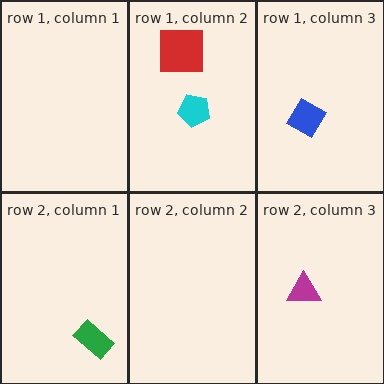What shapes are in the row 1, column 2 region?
The red square, the cyan pentagon.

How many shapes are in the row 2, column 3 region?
1.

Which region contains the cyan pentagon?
The row 1, column 2 region.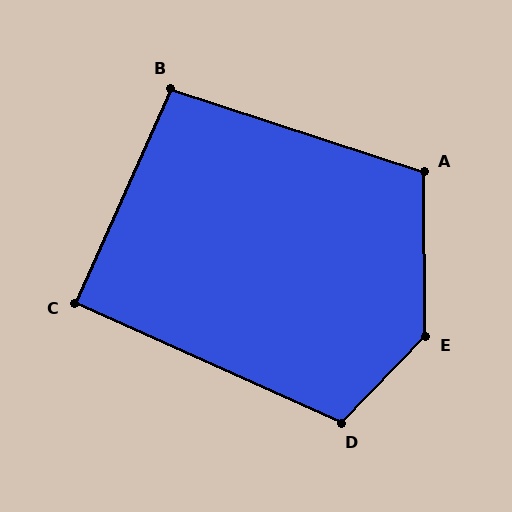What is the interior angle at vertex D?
Approximately 110 degrees (obtuse).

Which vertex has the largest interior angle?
E, at approximately 135 degrees.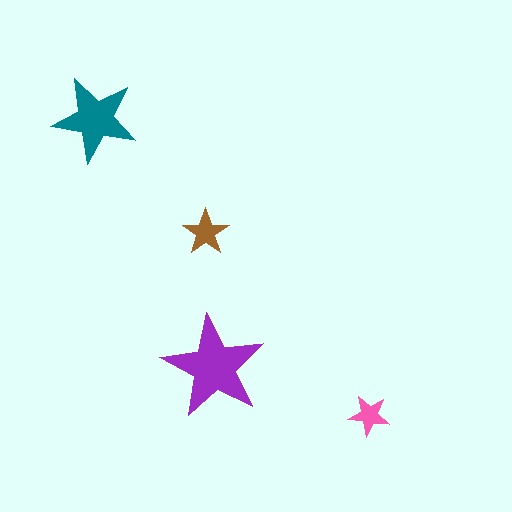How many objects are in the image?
There are 4 objects in the image.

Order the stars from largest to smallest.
the purple one, the teal one, the brown one, the pink one.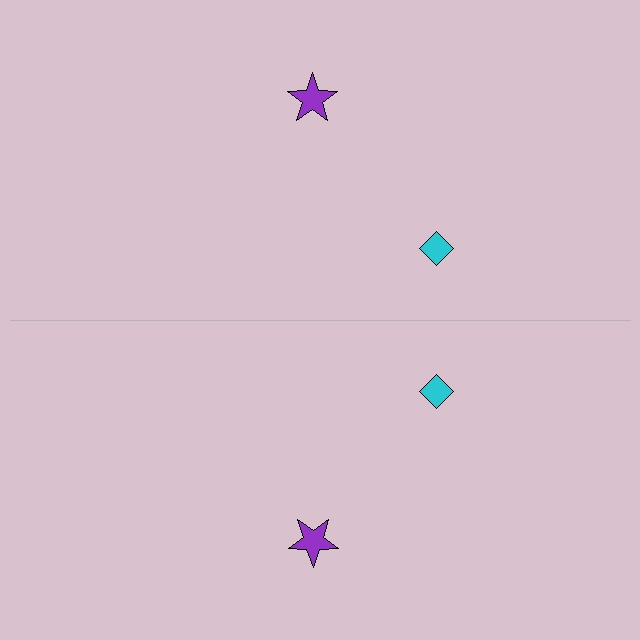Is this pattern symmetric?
Yes, this pattern has bilateral (reflection) symmetry.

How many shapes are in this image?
There are 4 shapes in this image.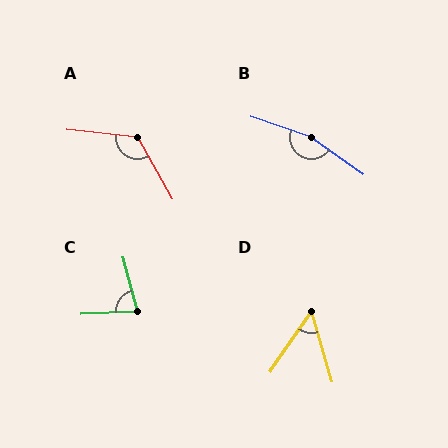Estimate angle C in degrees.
Approximately 78 degrees.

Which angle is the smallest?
D, at approximately 50 degrees.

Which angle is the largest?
B, at approximately 164 degrees.